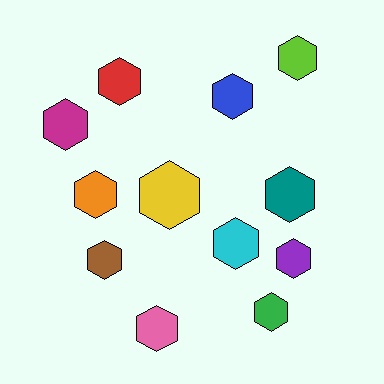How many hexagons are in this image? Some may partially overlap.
There are 12 hexagons.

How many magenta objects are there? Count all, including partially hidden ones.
There is 1 magenta object.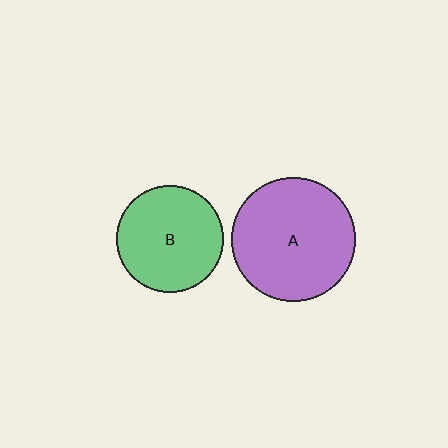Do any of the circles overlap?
No, none of the circles overlap.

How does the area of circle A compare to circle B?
Approximately 1.3 times.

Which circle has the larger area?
Circle A (purple).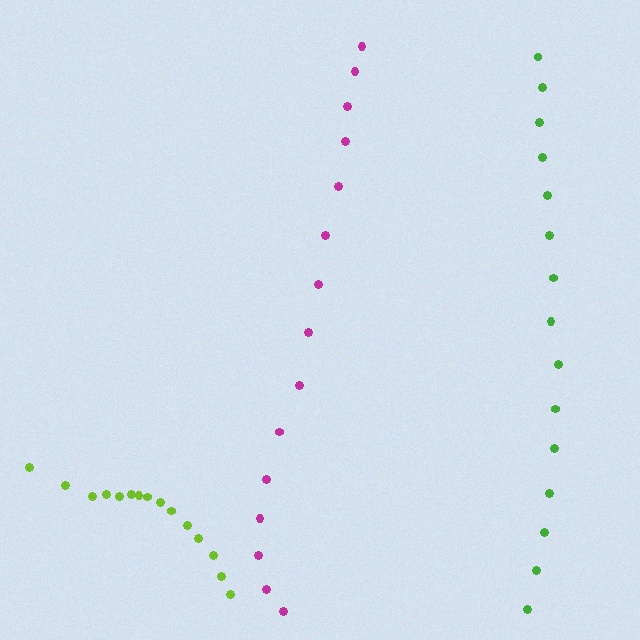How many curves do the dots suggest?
There are 3 distinct paths.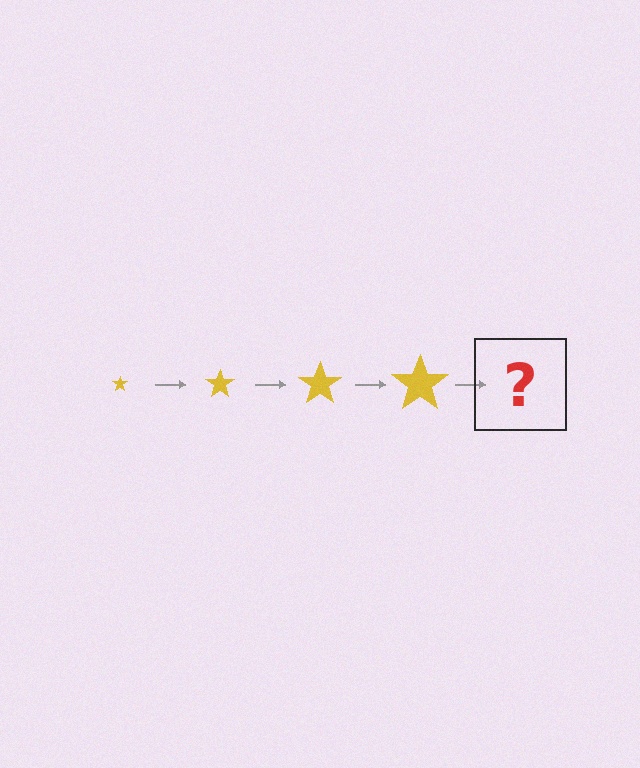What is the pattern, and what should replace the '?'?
The pattern is that the star gets progressively larger each step. The '?' should be a yellow star, larger than the previous one.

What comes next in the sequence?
The next element should be a yellow star, larger than the previous one.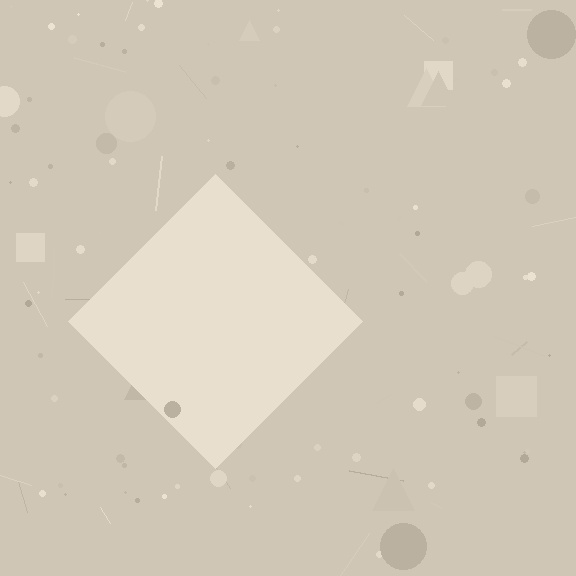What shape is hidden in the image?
A diamond is hidden in the image.